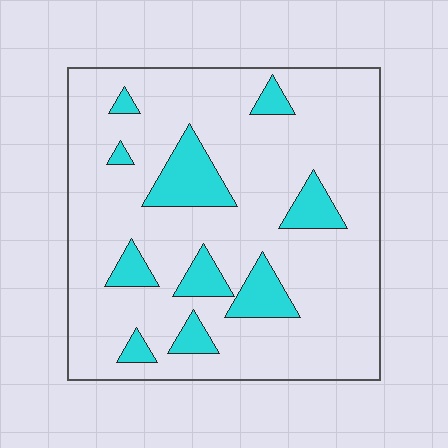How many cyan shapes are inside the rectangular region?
10.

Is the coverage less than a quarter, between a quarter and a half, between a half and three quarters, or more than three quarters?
Less than a quarter.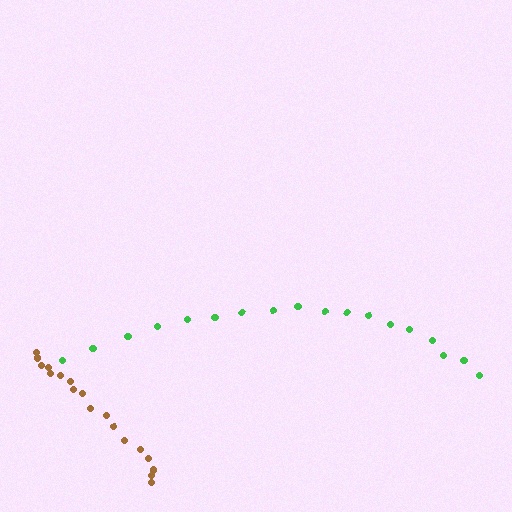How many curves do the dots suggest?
There are 2 distinct paths.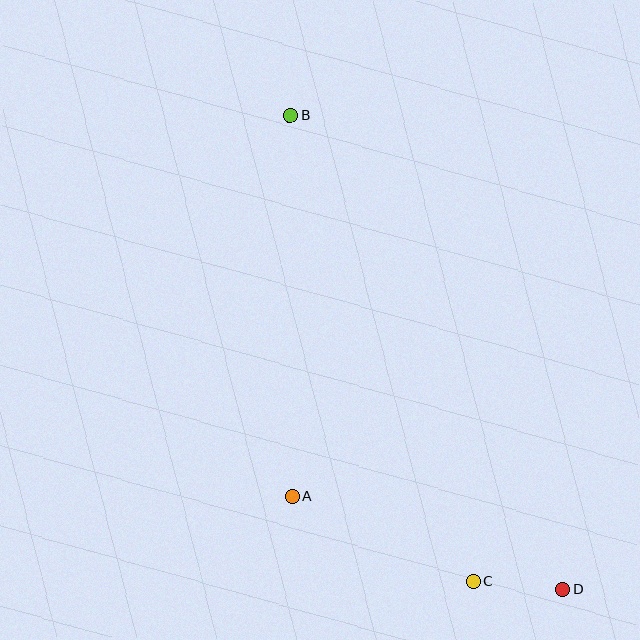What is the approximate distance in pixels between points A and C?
The distance between A and C is approximately 200 pixels.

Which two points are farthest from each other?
Points B and D are farthest from each other.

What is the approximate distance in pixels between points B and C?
The distance between B and C is approximately 501 pixels.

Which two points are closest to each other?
Points C and D are closest to each other.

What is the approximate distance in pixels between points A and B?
The distance between A and B is approximately 381 pixels.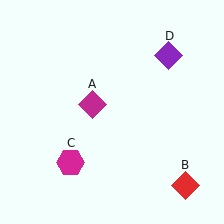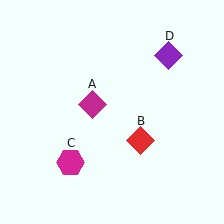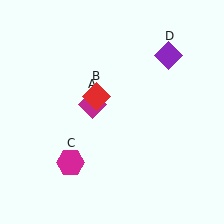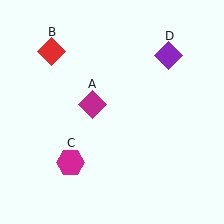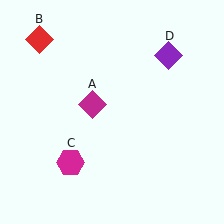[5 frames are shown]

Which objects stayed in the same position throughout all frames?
Magenta diamond (object A) and magenta hexagon (object C) and purple diamond (object D) remained stationary.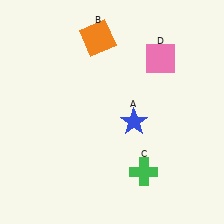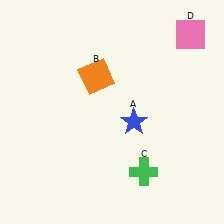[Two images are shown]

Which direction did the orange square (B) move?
The orange square (B) moved down.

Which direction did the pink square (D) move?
The pink square (D) moved right.